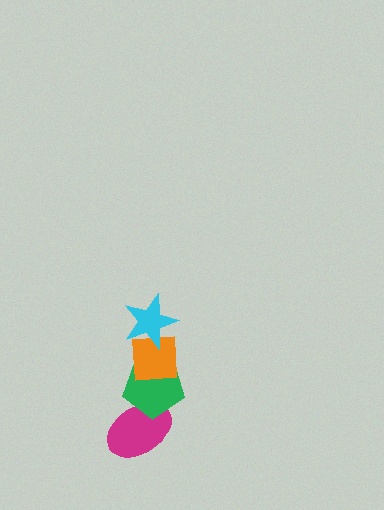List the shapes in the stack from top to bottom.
From top to bottom: the cyan star, the orange square, the green pentagon, the magenta ellipse.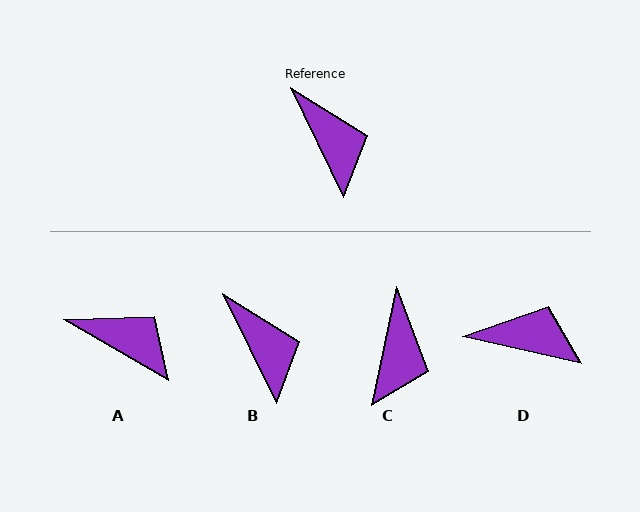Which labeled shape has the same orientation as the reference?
B.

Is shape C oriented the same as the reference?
No, it is off by about 38 degrees.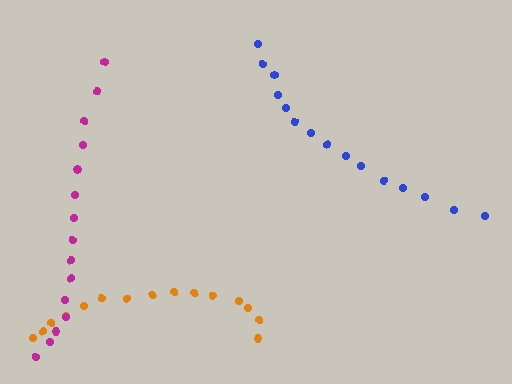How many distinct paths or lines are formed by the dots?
There are 3 distinct paths.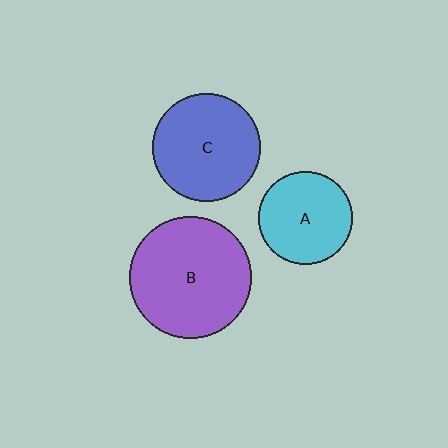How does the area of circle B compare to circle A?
Approximately 1.7 times.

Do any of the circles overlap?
No, none of the circles overlap.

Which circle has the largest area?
Circle B (purple).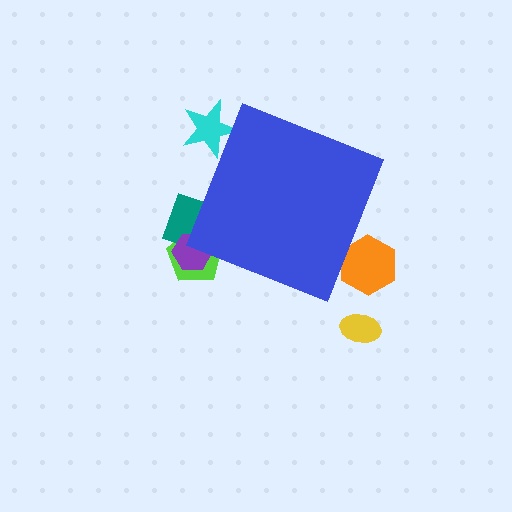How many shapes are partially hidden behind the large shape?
5 shapes are partially hidden.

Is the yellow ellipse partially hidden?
No, the yellow ellipse is fully visible.